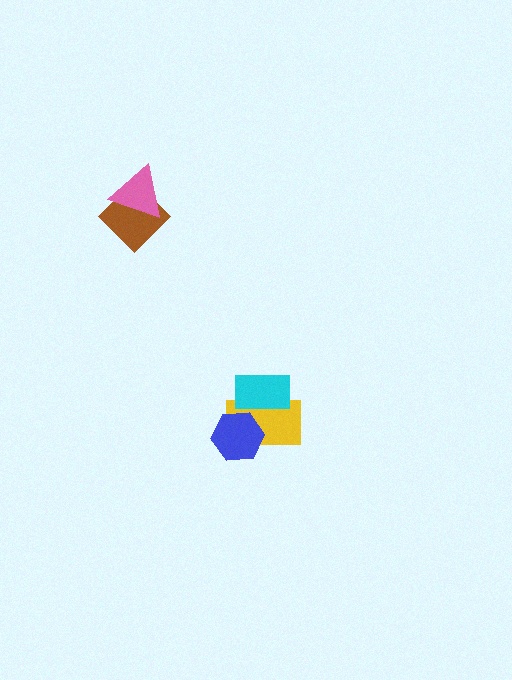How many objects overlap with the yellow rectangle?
2 objects overlap with the yellow rectangle.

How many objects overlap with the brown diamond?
1 object overlaps with the brown diamond.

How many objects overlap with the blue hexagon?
1 object overlaps with the blue hexagon.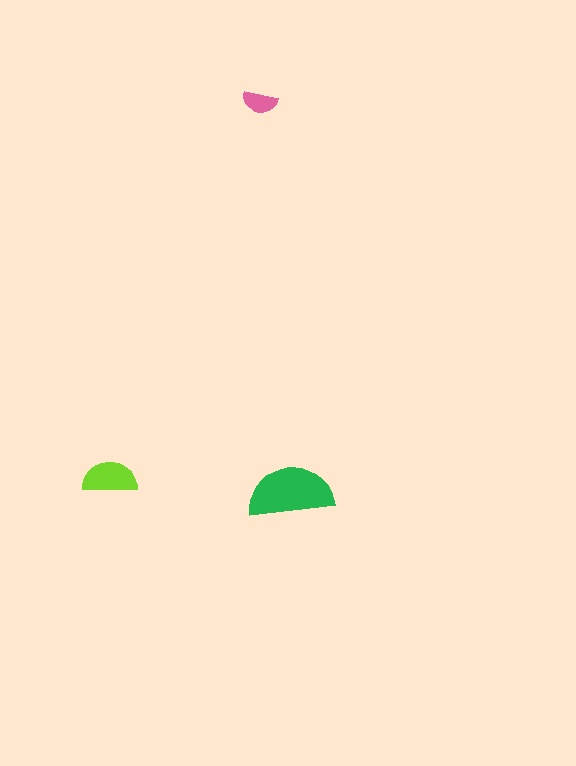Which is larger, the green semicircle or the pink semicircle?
The green one.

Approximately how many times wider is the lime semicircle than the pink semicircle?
About 1.5 times wider.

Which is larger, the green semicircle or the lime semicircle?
The green one.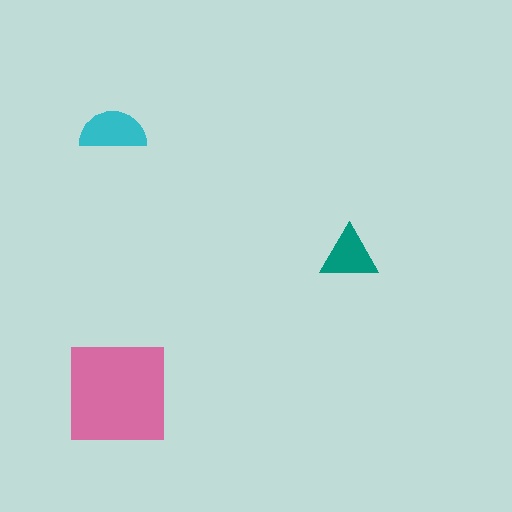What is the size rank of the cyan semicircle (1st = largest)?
2nd.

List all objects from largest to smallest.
The pink square, the cyan semicircle, the teal triangle.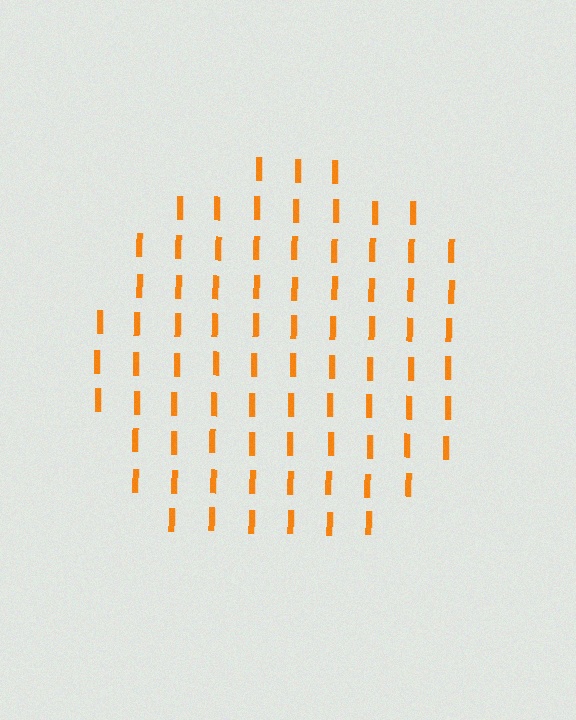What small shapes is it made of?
It is made of small letter I's.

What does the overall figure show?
The overall figure shows a circle.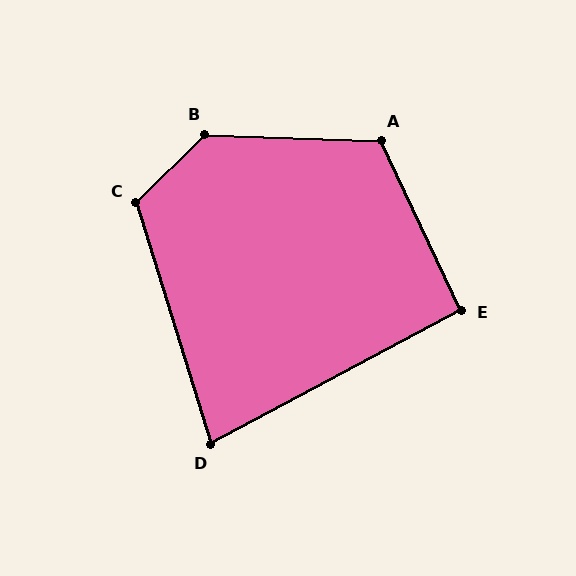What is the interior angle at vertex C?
Approximately 117 degrees (obtuse).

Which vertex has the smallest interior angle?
D, at approximately 79 degrees.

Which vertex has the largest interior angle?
B, at approximately 134 degrees.